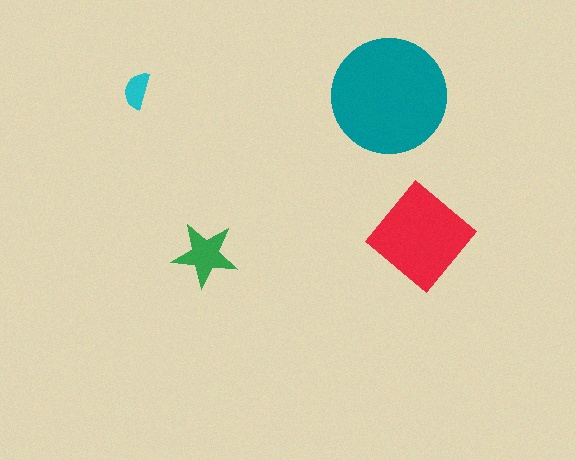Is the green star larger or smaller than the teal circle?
Smaller.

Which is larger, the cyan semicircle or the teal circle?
The teal circle.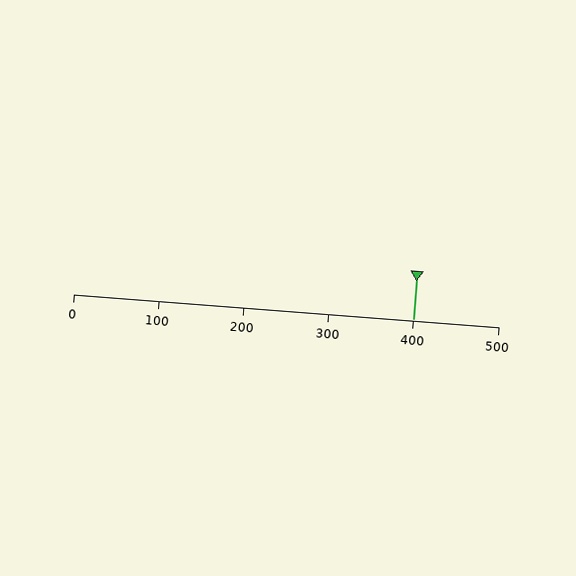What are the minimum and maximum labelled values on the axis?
The axis runs from 0 to 500.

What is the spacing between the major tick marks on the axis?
The major ticks are spaced 100 apart.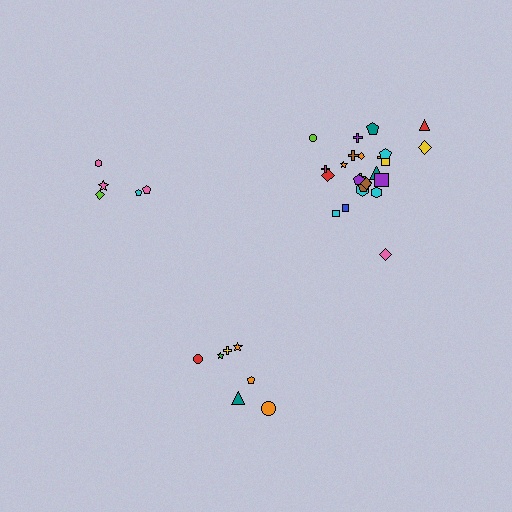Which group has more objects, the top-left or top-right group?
The top-right group.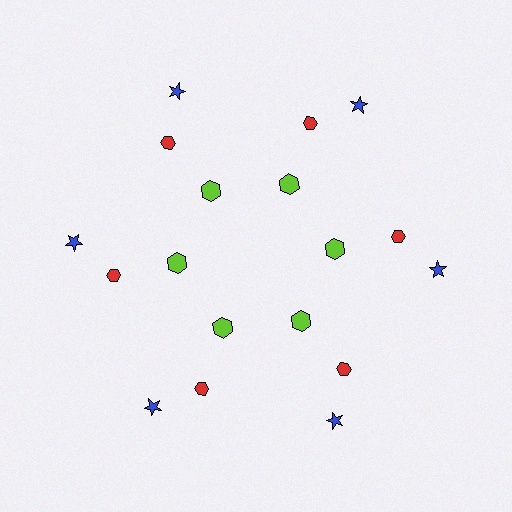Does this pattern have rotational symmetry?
Yes, this pattern has 6-fold rotational symmetry. It looks the same after rotating 60 degrees around the center.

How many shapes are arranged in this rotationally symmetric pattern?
There are 18 shapes, arranged in 6 groups of 3.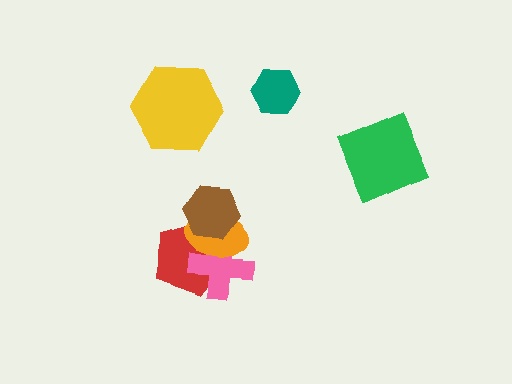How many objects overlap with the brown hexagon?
3 objects overlap with the brown hexagon.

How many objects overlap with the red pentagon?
3 objects overlap with the red pentagon.